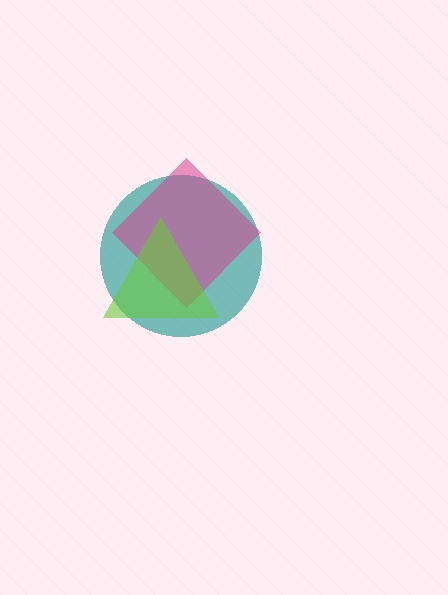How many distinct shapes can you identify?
There are 3 distinct shapes: a teal circle, a magenta diamond, a lime triangle.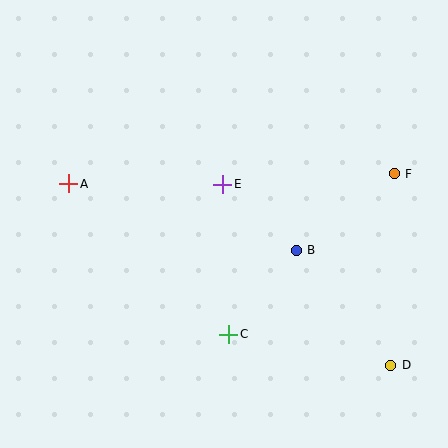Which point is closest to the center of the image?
Point E at (223, 184) is closest to the center.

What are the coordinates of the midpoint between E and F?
The midpoint between E and F is at (309, 179).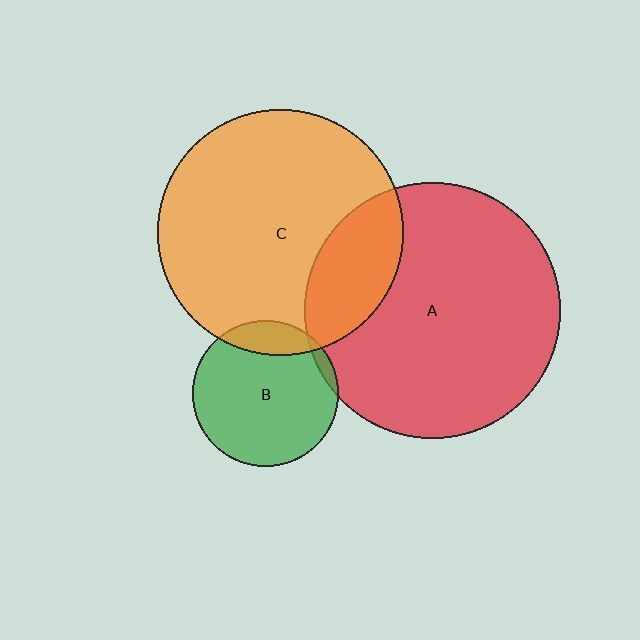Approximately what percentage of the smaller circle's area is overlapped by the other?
Approximately 20%.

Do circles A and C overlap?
Yes.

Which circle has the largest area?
Circle A (red).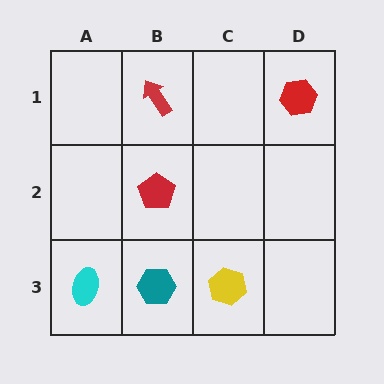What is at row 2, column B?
A red pentagon.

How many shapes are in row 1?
2 shapes.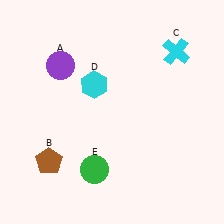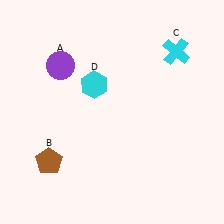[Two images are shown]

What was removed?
The green circle (E) was removed in Image 2.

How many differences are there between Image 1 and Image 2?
There is 1 difference between the two images.